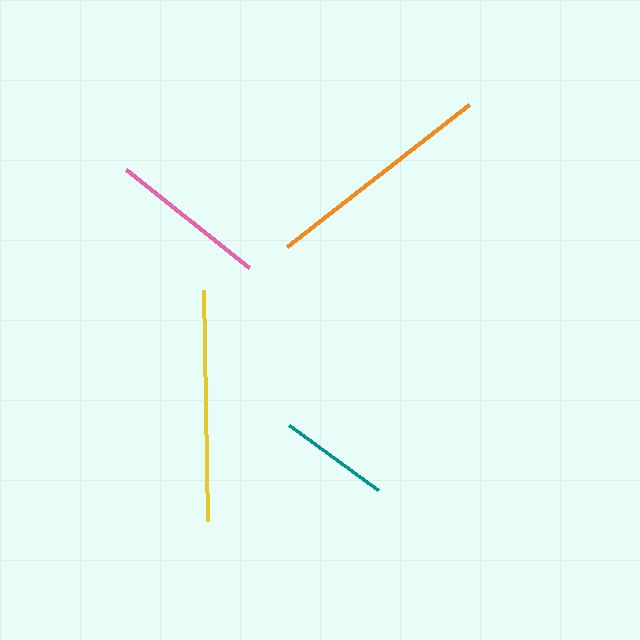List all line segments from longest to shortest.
From longest to shortest: yellow, orange, pink, teal.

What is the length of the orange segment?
The orange segment is approximately 231 pixels long.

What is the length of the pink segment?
The pink segment is approximately 157 pixels long.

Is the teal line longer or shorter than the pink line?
The pink line is longer than the teal line.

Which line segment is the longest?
The yellow line is the longest at approximately 231 pixels.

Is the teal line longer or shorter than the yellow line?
The yellow line is longer than the teal line.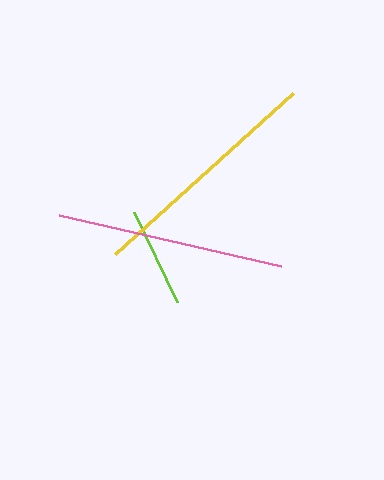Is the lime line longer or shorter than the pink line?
The pink line is longer than the lime line.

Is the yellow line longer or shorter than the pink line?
The yellow line is longer than the pink line.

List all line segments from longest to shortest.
From longest to shortest: yellow, pink, lime.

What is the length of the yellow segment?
The yellow segment is approximately 240 pixels long.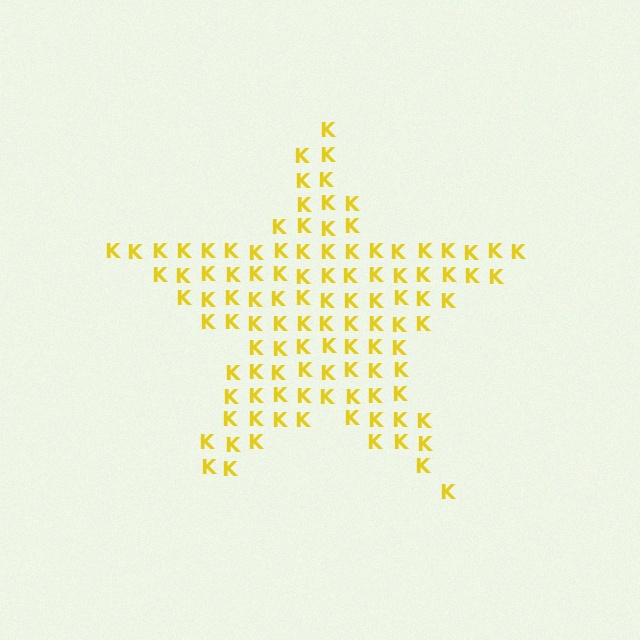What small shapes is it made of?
It is made of small letter K's.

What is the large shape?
The large shape is a star.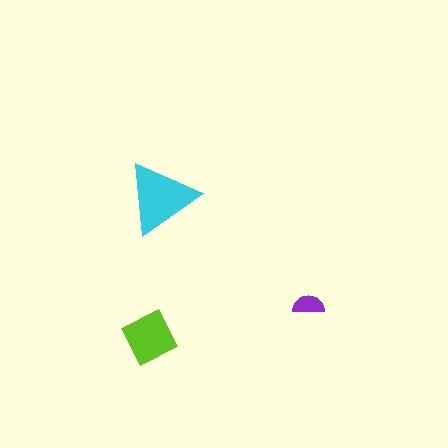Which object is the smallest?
The purple semicircle.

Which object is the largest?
The cyan triangle.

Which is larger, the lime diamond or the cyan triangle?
The cyan triangle.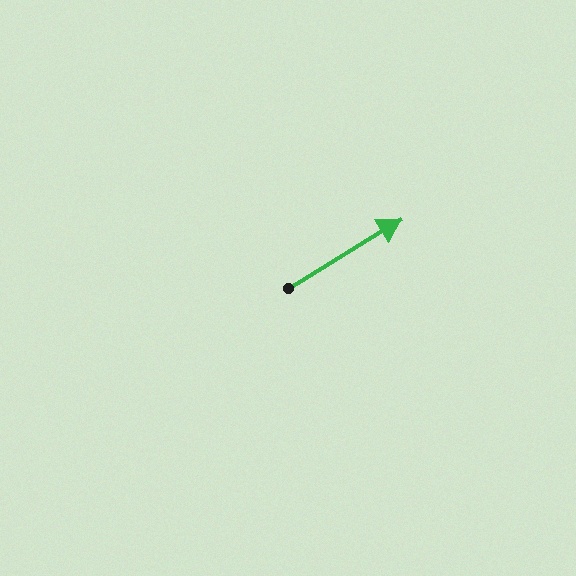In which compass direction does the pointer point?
Northeast.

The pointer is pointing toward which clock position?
Roughly 2 o'clock.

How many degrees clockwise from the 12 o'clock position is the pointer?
Approximately 59 degrees.